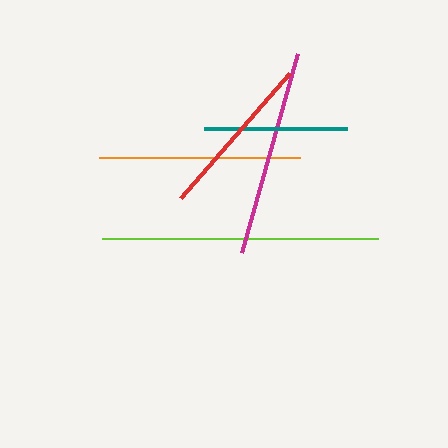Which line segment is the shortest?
The teal line is the shortest at approximately 143 pixels.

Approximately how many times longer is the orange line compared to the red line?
The orange line is approximately 1.2 times the length of the red line.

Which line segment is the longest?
The lime line is the longest at approximately 275 pixels.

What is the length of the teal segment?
The teal segment is approximately 143 pixels long.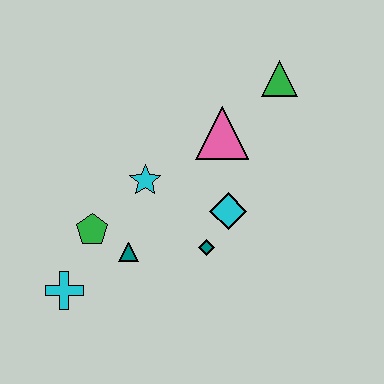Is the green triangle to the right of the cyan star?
Yes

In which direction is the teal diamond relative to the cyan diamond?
The teal diamond is below the cyan diamond.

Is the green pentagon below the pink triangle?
Yes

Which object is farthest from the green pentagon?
The green triangle is farthest from the green pentagon.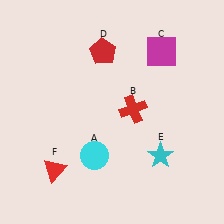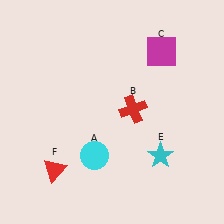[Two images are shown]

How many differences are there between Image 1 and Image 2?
There is 1 difference between the two images.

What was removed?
The red pentagon (D) was removed in Image 2.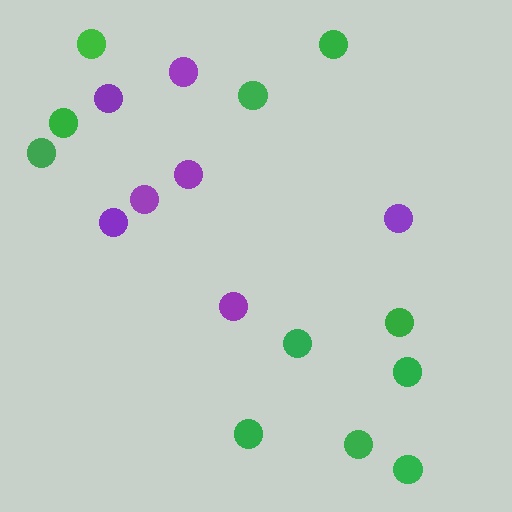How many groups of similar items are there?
There are 2 groups: one group of purple circles (7) and one group of green circles (11).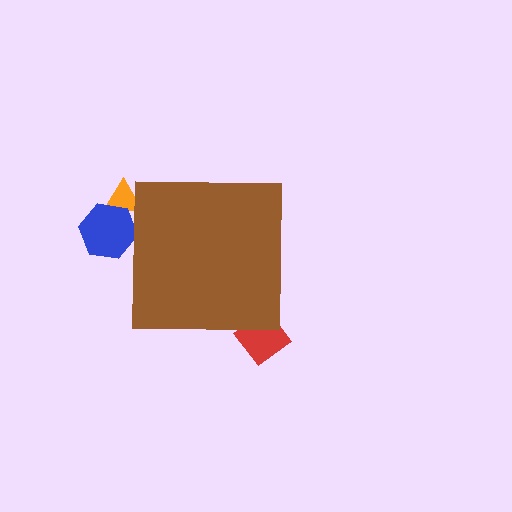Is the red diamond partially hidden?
Yes, the red diamond is partially hidden behind the brown square.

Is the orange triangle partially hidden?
Yes, the orange triangle is partially hidden behind the brown square.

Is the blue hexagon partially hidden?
Yes, the blue hexagon is partially hidden behind the brown square.